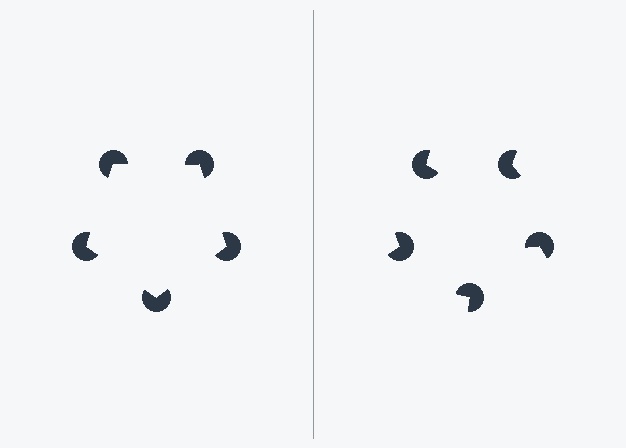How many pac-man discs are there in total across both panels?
10 — 5 on each side.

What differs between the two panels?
The pac-man discs are positioned identically on both sides; only the wedge orientations differ. On the left they align to a pentagon; on the right they are misaligned.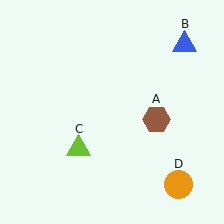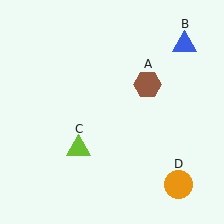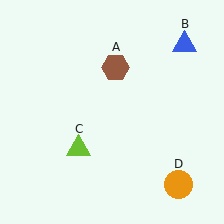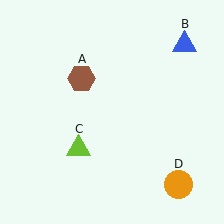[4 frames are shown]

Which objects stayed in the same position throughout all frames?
Blue triangle (object B) and lime triangle (object C) and orange circle (object D) remained stationary.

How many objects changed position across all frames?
1 object changed position: brown hexagon (object A).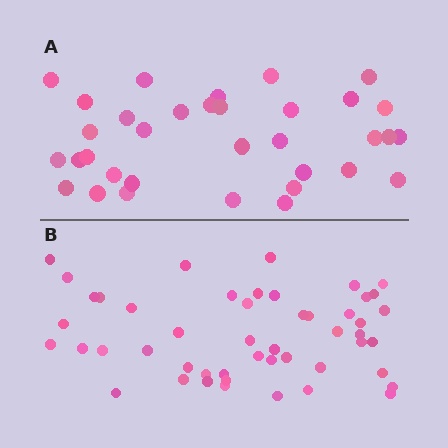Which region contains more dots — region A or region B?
Region B (the bottom region) has more dots.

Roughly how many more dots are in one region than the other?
Region B has approximately 15 more dots than region A.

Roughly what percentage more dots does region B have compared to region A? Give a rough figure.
About 45% more.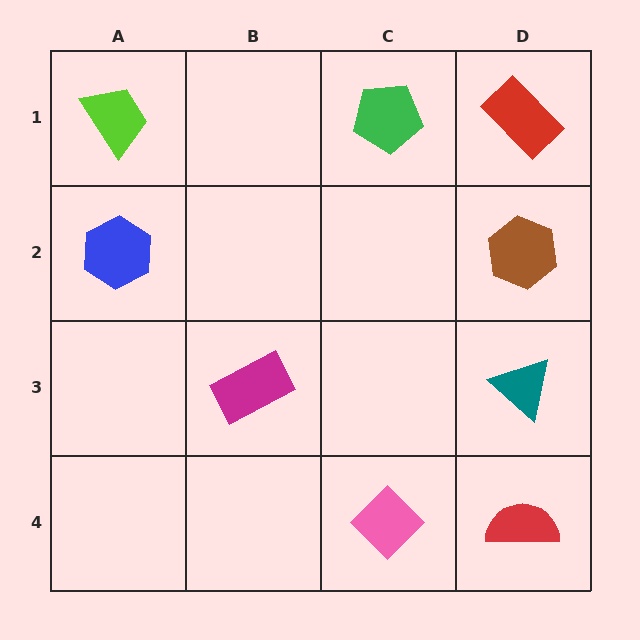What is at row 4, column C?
A pink diamond.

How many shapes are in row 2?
2 shapes.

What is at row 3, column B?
A magenta rectangle.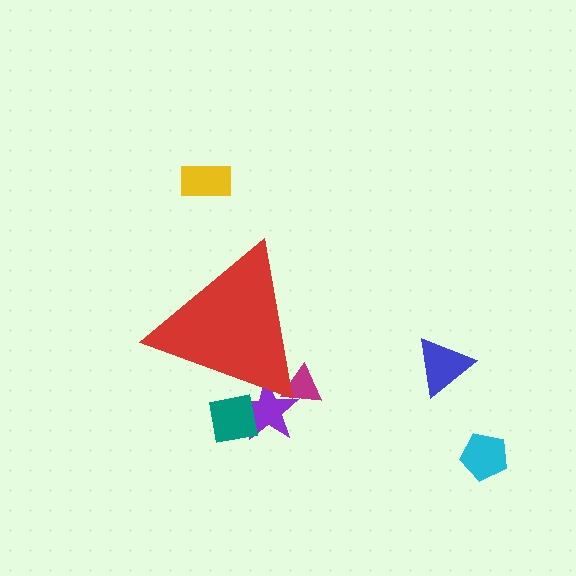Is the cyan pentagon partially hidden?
No, the cyan pentagon is fully visible.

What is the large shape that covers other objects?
A red triangle.